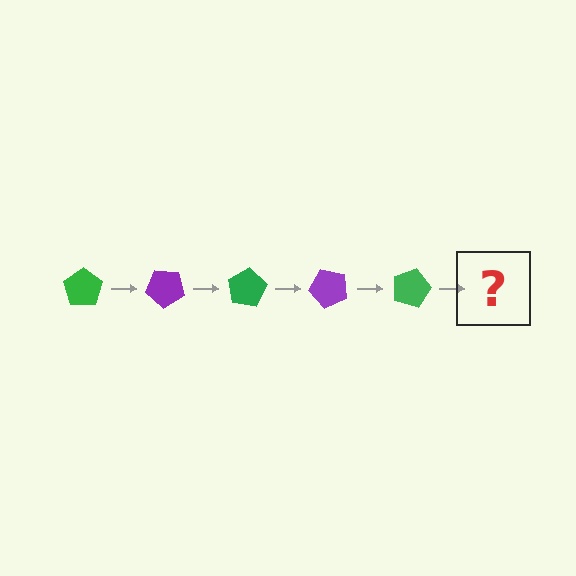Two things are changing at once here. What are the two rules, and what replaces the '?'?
The two rules are that it rotates 40 degrees each step and the color cycles through green and purple. The '?' should be a purple pentagon, rotated 200 degrees from the start.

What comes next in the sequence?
The next element should be a purple pentagon, rotated 200 degrees from the start.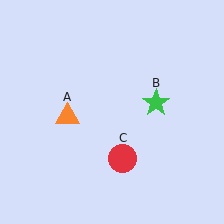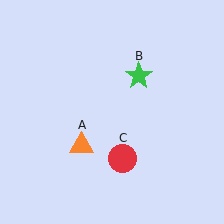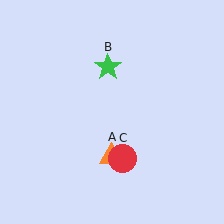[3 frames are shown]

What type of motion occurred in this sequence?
The orange triangle (object A), green star (object B) rotated counterclockwise around the center of the scene.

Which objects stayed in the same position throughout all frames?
Red circle (object C) remained stationary.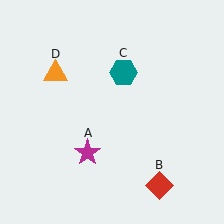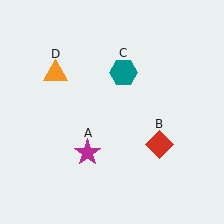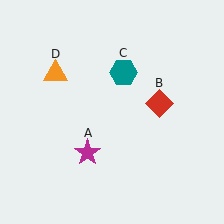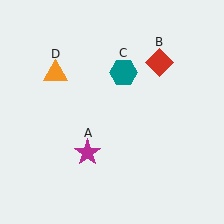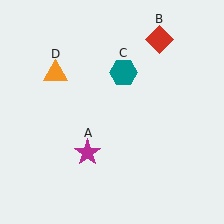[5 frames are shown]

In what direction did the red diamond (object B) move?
The red diamond (object B) moved up.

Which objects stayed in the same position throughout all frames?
Magenta star (object A) and teal hexagon (object C) and orange triangle (object D) remained stationary.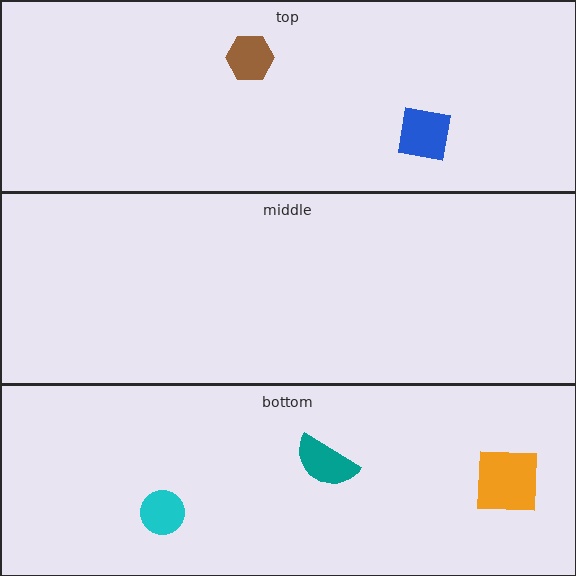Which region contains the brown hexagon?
The top region.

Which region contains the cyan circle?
The bottom region.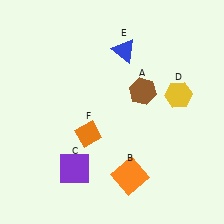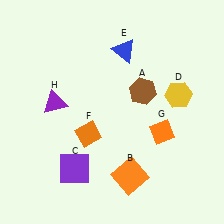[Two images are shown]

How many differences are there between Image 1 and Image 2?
There are 2 differences between the two images.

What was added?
An orange diamond (G), a purple triangle (H) were added in Image 2.